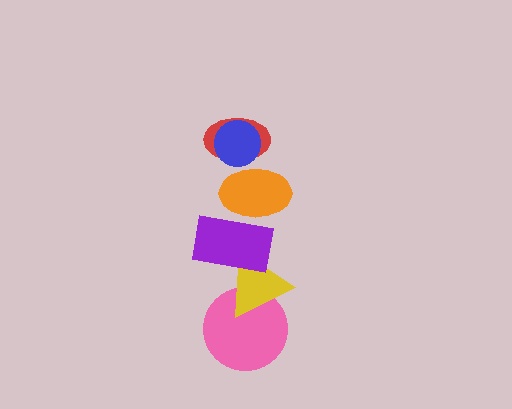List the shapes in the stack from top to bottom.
From top to bottom: the blue circle, the red ellipse, the orange ellipse, the purple rectangle, the yellow triangle, the pink circle.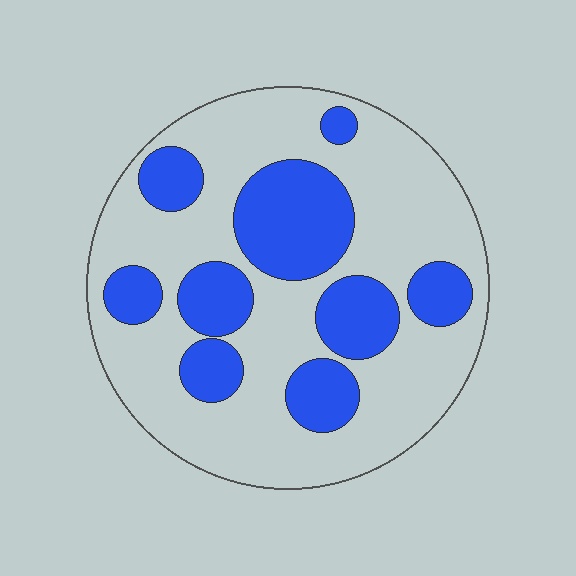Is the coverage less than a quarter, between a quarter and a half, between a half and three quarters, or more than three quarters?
Between a quarter and a half.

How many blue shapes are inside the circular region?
9.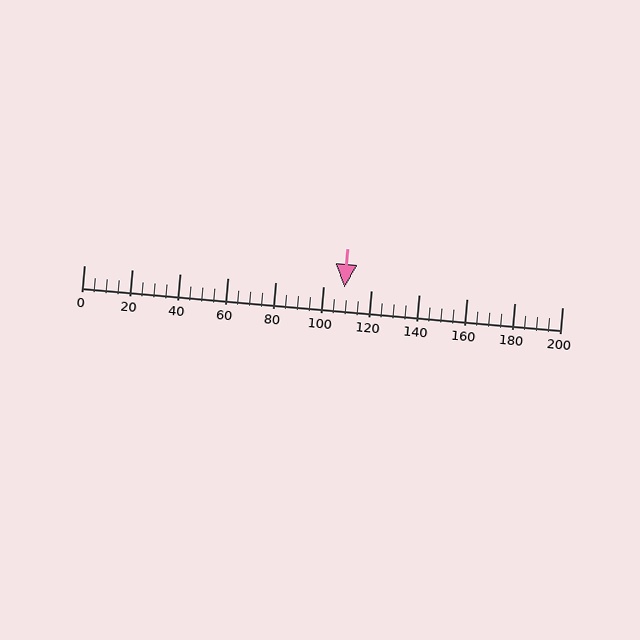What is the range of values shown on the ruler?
The ruler shows values from 0 to 200.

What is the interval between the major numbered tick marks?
The major tick marks are spaced 20 units apart.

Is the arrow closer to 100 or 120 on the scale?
The arrow is closer to 100.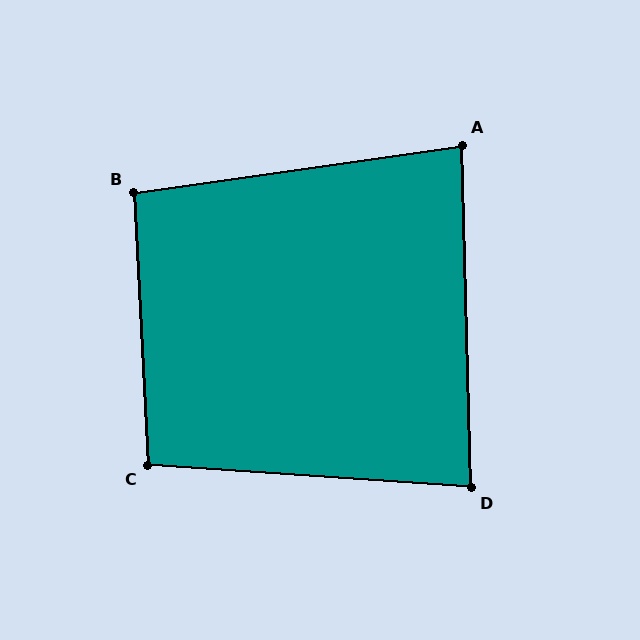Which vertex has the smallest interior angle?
A, at approximately 83 degrees.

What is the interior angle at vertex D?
Approximately 85 degrees (acute).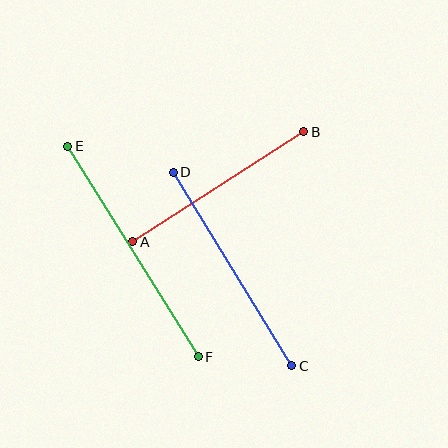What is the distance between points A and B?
The distance is approximately 203 pixels.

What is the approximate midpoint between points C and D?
The midpoint is at approximately (233, 269) pixels.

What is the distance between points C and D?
The distance is approximately 227 pixels.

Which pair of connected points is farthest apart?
Points E and F are farthest apart.